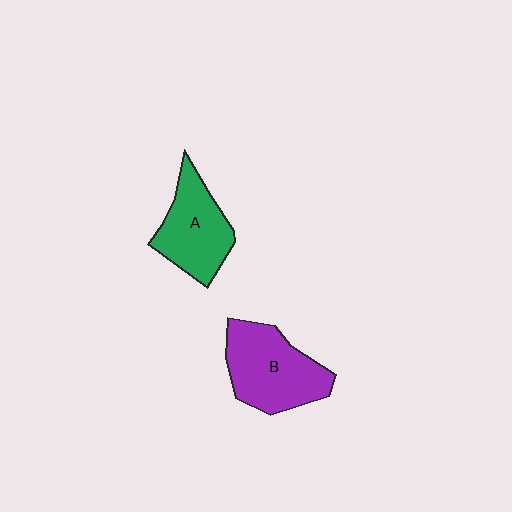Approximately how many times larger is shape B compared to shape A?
Approximately 1.2 times.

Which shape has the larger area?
Shape B (purple).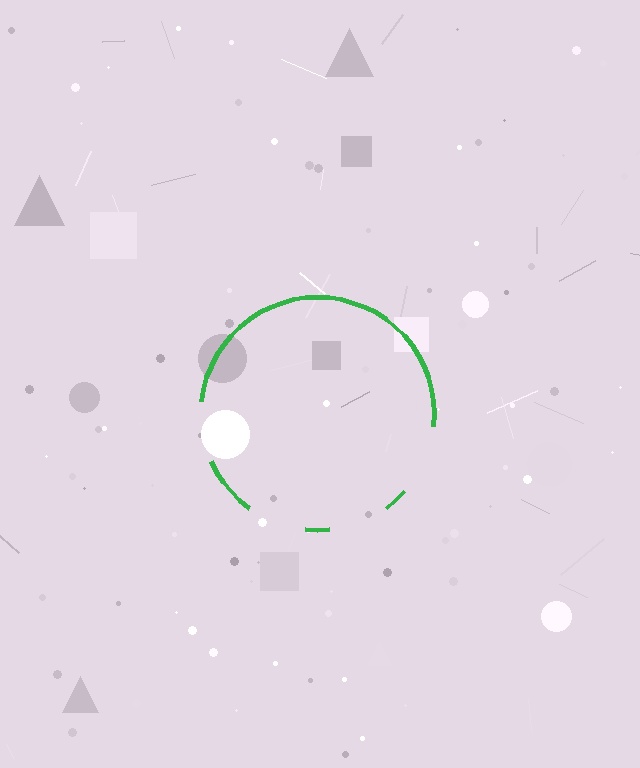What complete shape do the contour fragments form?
The contour fragments form a circle.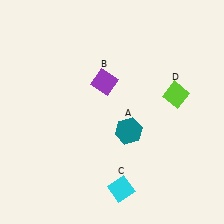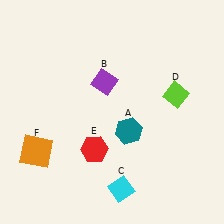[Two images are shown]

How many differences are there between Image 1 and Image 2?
There are 2 differences between the two images.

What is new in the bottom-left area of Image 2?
A red hexagon (E) was added in the bottom-left area of Image 2.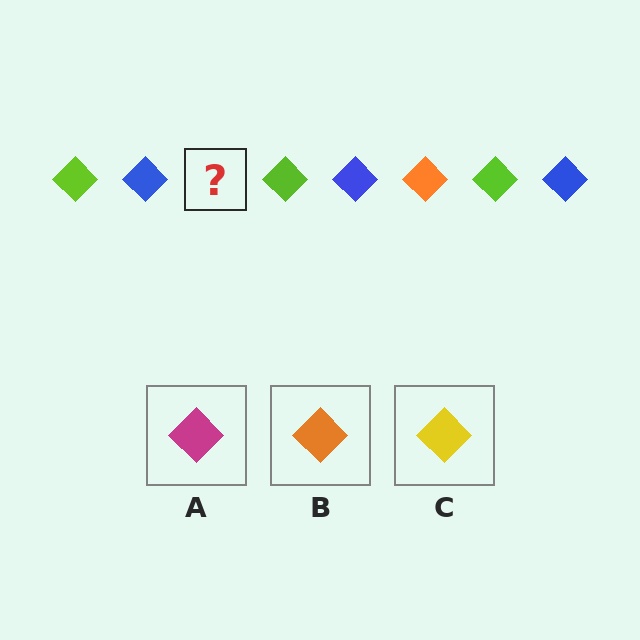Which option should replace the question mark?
Option B.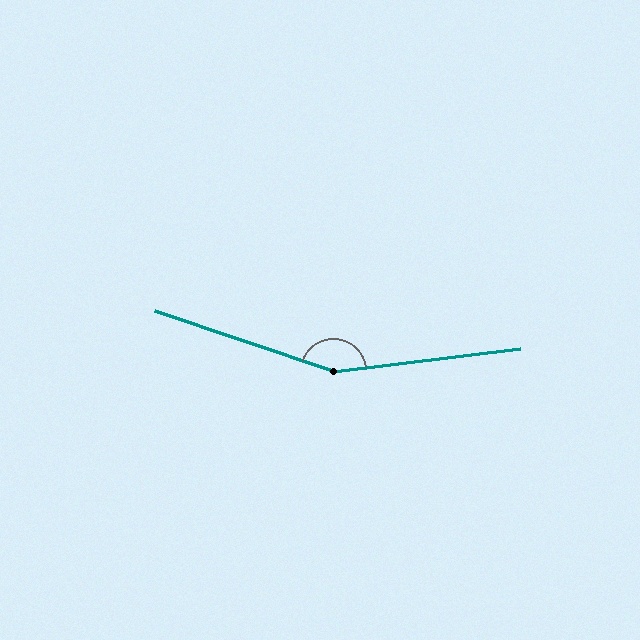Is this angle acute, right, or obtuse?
It is obtuse.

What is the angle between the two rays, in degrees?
Approximately 155 degrees.